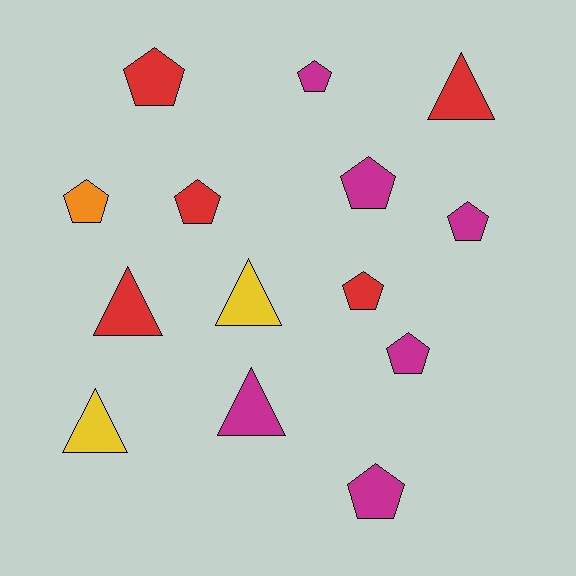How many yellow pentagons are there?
There are no yellow pentagons.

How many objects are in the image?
There are 14 objects.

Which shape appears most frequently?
Pentagon, with 9 objects.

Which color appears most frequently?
Magenta, with 6 objects.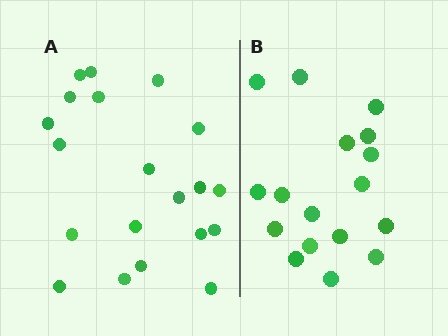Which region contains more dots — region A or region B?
Region A (the left region) has more dots.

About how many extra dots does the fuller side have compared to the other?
Region A has just a few more — roughly 2 or 3 more dots than region B.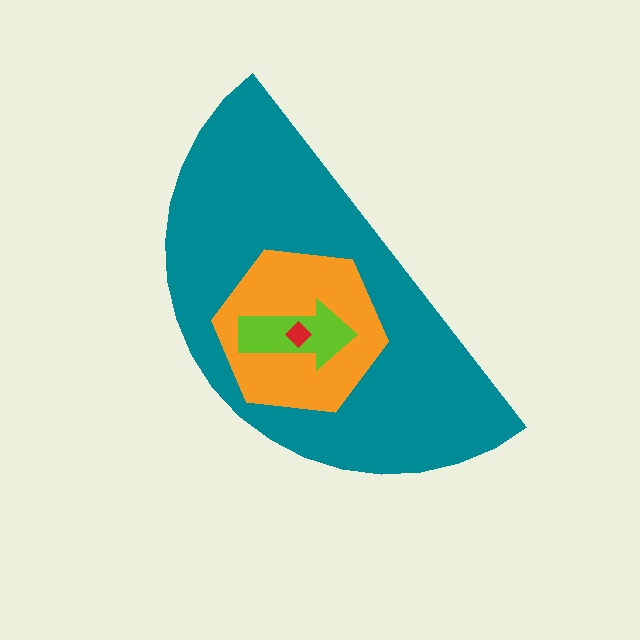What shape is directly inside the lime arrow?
The red diamond.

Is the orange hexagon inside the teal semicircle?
Yes.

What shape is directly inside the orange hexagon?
The lime arrow.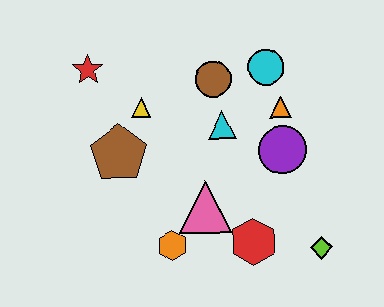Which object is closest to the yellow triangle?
The brown pentagon is closest to the yellow triangle.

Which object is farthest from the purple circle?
The red star is farthest from the purple circle.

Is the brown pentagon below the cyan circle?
Yes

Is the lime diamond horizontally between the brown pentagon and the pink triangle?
No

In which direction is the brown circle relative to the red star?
The brown circle is to the right of the red star.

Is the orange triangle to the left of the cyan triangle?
No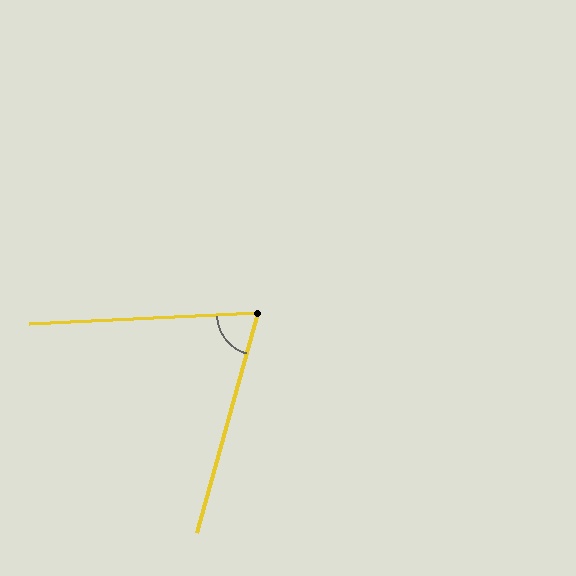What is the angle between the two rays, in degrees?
Approximately 72 degrees.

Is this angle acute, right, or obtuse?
It is acute.